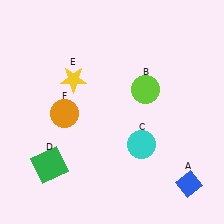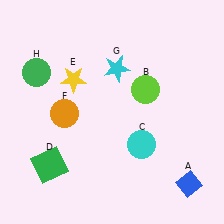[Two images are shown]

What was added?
A cyan star (G), a green circle (H) were added in Image 2.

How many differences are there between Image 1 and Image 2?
There are 2 differences between the two images.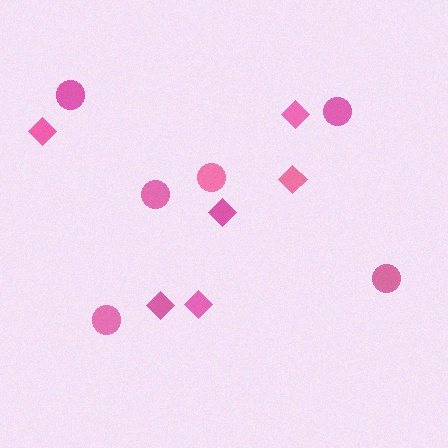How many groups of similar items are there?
There are 2 groups: one group of circles (6) and one group of diamonds (6).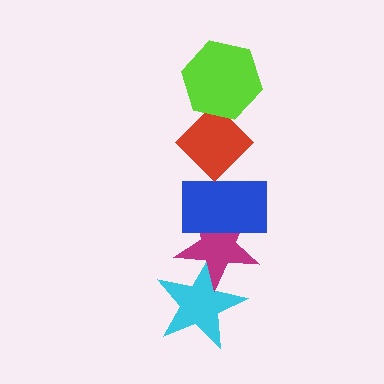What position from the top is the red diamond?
The red diamond is 2nd from the top.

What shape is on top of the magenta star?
The blue rectangle is on top of the magenta star.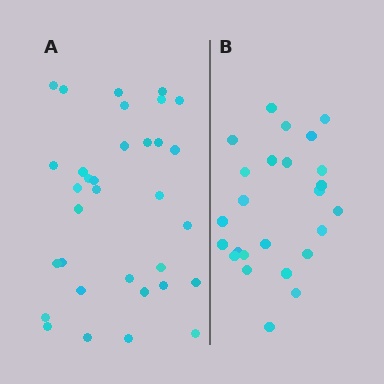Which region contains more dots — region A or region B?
Region A (the left region) has more dots.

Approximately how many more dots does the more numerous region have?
Region A has roughly 8 or so more dots than region B.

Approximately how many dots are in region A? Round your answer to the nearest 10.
About 30 dots. (The exact count is 33, which rounds to 30.)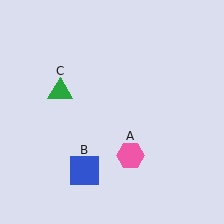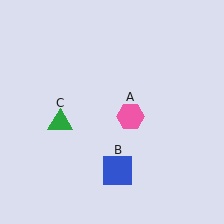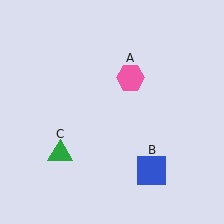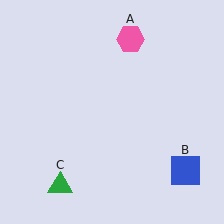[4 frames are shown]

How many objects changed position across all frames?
3 objects changed position: pink hexagon (object A), blue square (object B), green triangle (object C).